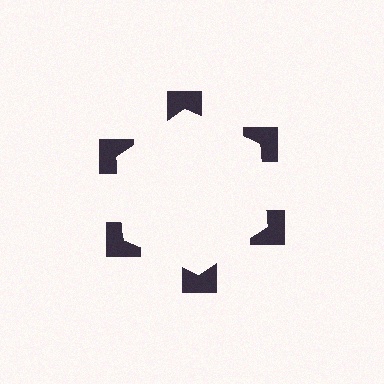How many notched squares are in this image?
There are 6 — one at each vertex of the illusory hexagon.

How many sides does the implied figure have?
6 sides.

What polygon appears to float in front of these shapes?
An illusory hexagon — its edges are inferred from the aligned wedge cuts in the notched squares, not physically drawn.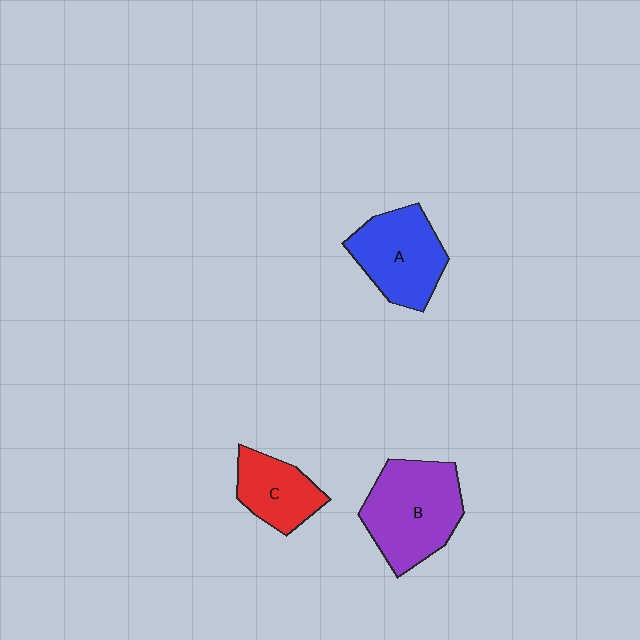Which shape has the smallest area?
Shape C (red).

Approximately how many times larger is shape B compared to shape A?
Approximately 1.2 times.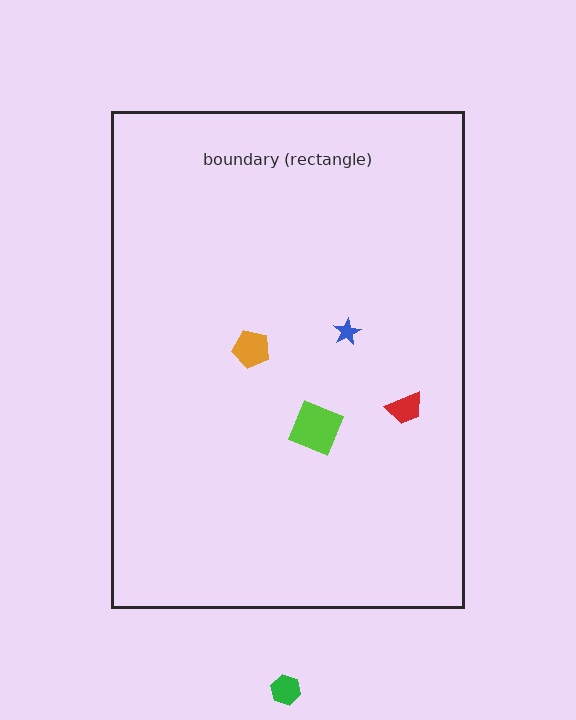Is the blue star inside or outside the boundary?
Inside.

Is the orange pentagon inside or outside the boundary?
Inside.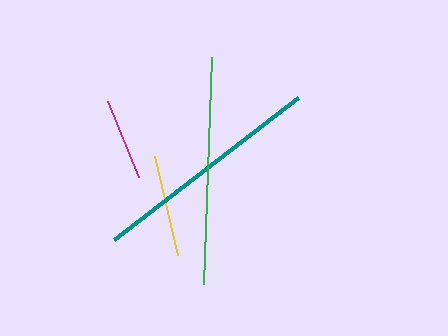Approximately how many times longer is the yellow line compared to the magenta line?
The yellow line is approximately 1.2 times the length of the magenta line.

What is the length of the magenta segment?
The magenta segment is approximately 82 pixels long.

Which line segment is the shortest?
The magenta line is the shortest at approximately 82 pixels.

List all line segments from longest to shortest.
From longest to shortest: teal, green, yellow, magenta.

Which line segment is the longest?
The teal line is the longest at approximately 233 pixels.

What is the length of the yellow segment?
The yellow segment is approximately 101 pixels long.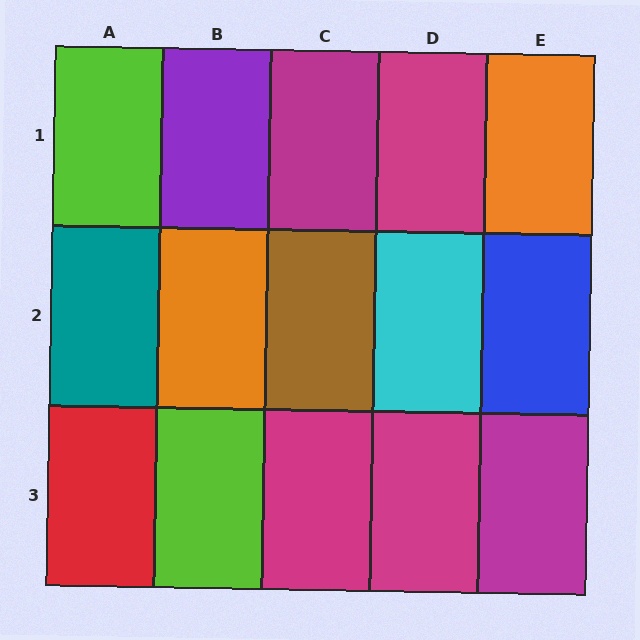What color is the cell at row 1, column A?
Lime.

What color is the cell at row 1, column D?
Magenta.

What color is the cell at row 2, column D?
Cyan.